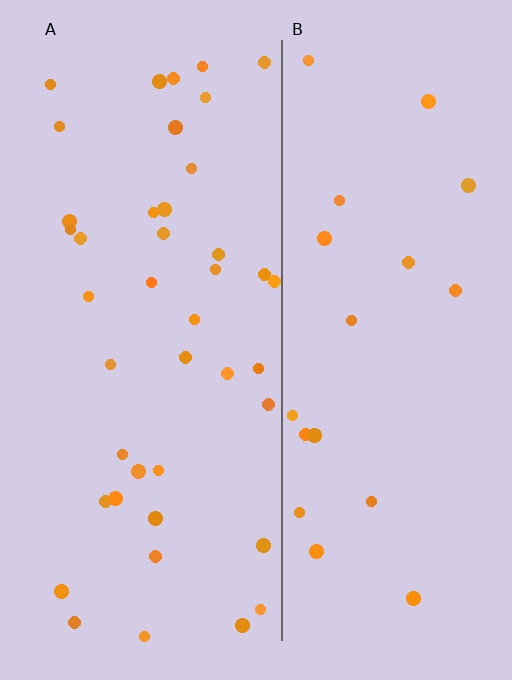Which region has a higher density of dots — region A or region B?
A (the left).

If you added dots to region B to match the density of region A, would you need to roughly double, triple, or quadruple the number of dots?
Approximately double.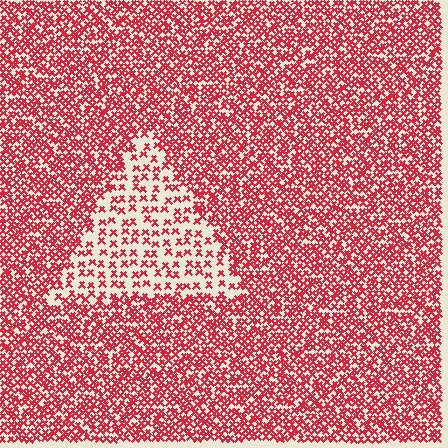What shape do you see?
I see a triangle.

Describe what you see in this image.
The image contains small red elements arranged at two different densities. A triangle-shaped region is visible where the elements are less densely packed than the surrounding area.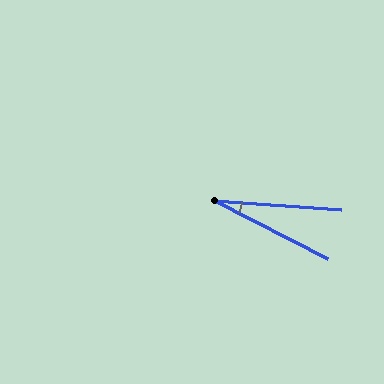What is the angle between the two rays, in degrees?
Approximately 23 degrees.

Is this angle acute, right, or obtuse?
It is acute.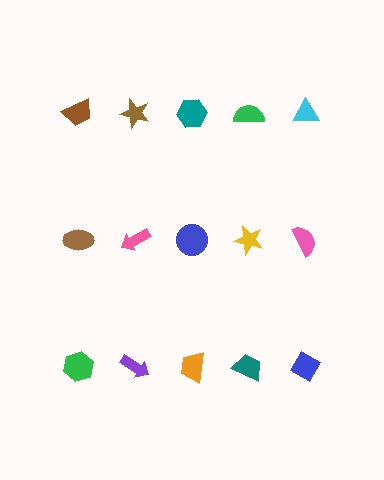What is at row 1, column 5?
A cyan triangle.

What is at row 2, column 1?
A brown ellipse.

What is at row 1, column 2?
A brown star.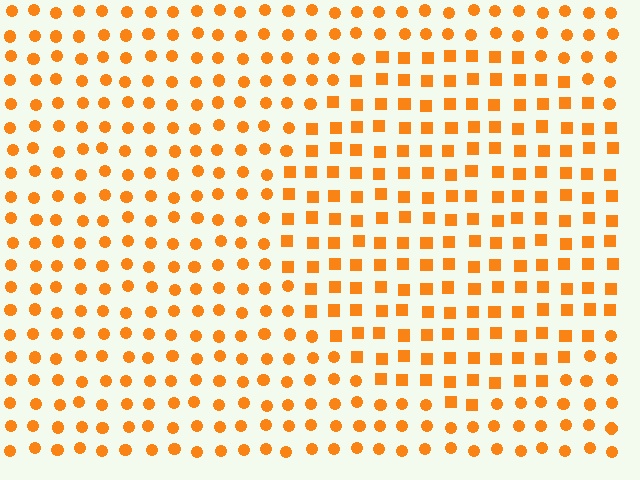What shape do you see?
I see a circle.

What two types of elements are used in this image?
The image uses squares inside the circle region and circles outside it.